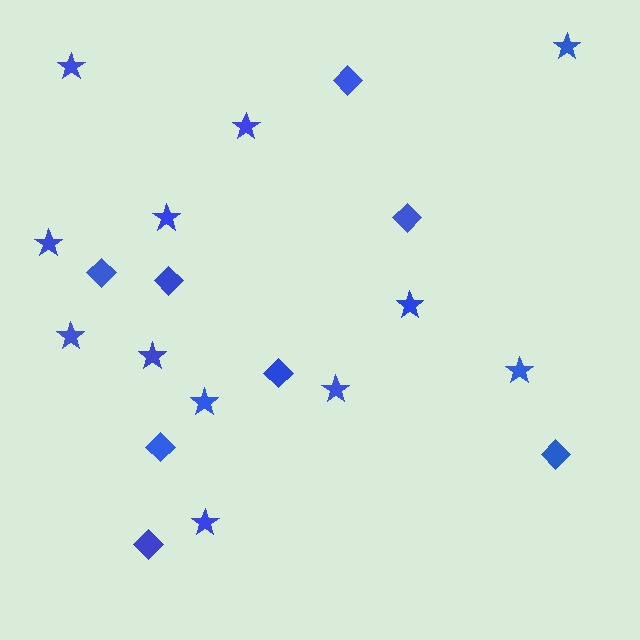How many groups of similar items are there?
There are 2 groups: one group of stars (12) and one group of diamonds (8).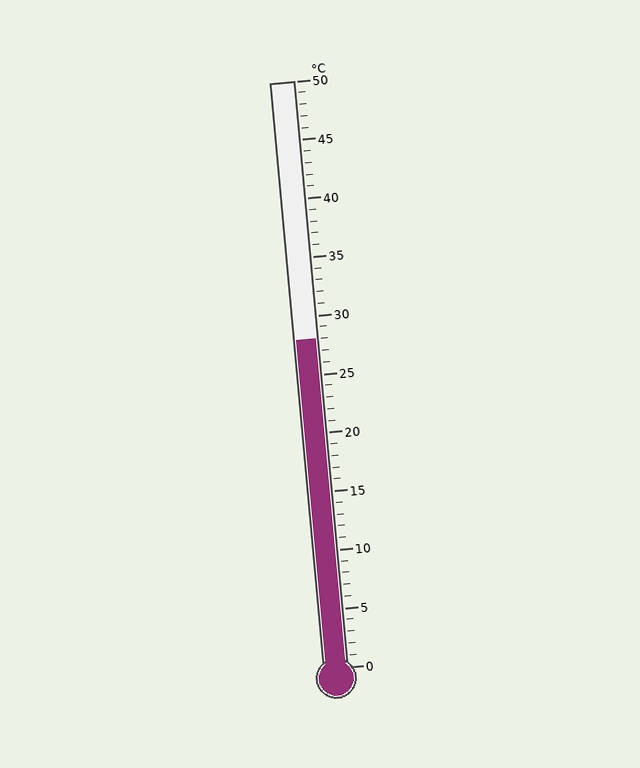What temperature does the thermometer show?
The thermometer shows approximately 28°C.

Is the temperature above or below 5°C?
The temperature is above 5°C.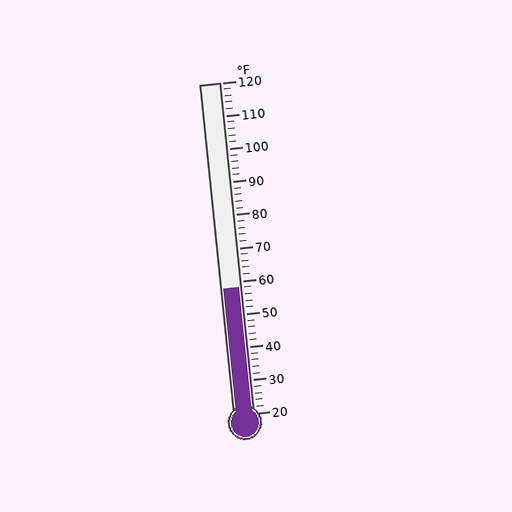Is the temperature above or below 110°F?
The temperature is below 110°F.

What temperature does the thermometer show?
The thermometer shows approximately 58°F.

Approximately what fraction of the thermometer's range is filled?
The thermometer is filled to approximately 40% of its range.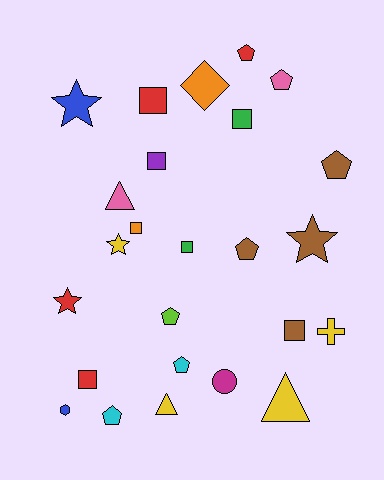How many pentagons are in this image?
There are 7 pentagons.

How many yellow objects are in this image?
There are 4 yellow objects.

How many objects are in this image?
There are 25 objects.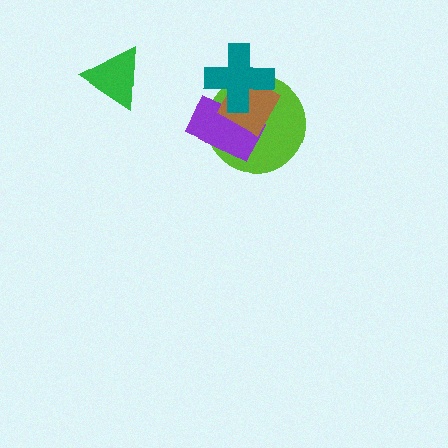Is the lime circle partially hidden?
Yes, it is partially covered by another shape.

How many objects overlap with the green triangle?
0 objects overlap with the green triangle.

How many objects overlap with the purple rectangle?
3 objects overlap with the purple rectangle.